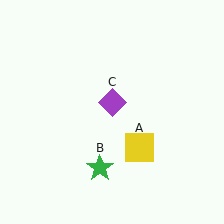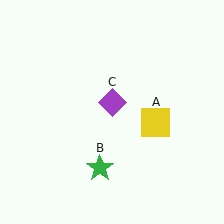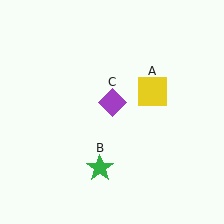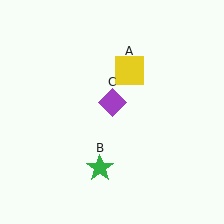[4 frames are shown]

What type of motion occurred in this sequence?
The yellow square (object A) rotated counterclockwise around the center of the scene.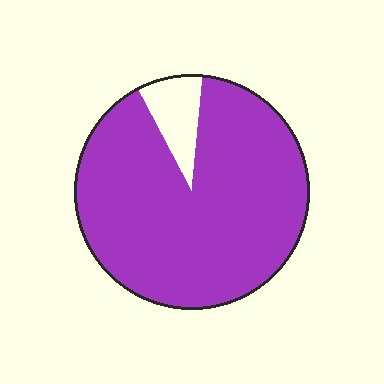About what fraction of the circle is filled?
About nine tenths (9/10).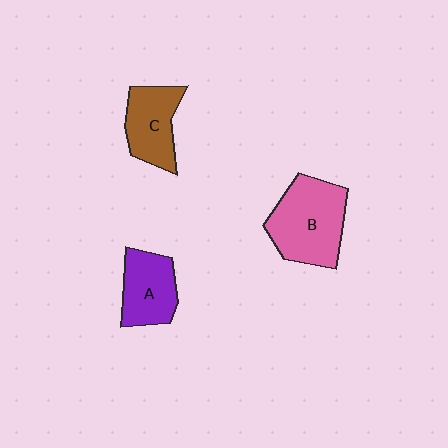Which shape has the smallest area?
Shape A (purple).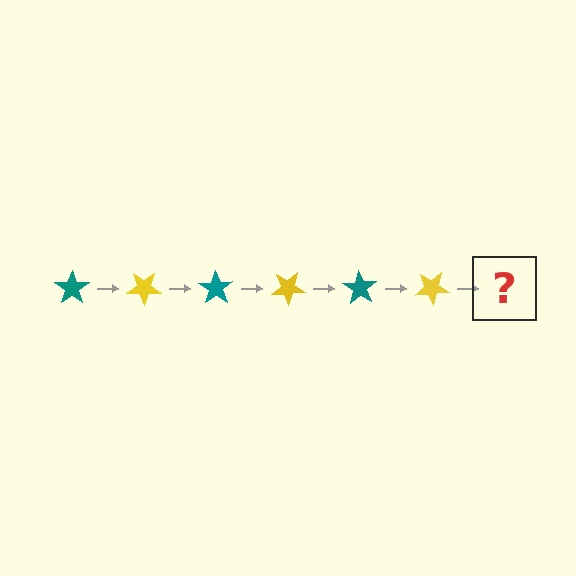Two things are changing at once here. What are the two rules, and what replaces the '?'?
The two rules are that it rotates 35 degrees each step and the color cycles through teal and yellow. The '?' should be a teal star, rotated 210 degrees from the start.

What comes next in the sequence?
The next element should be a teal star, rotated 210 degrees from the start.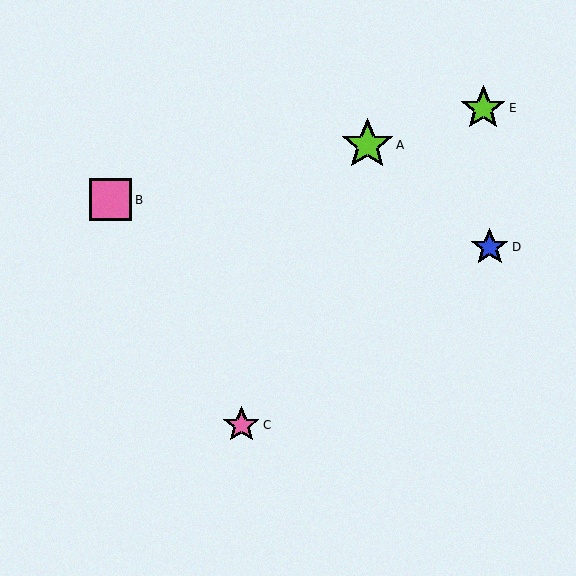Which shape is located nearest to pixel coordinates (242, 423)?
The pink star (labeled C) at (241, 425) is nearest to that location.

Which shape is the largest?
The lime star (labeled A) is the largest.